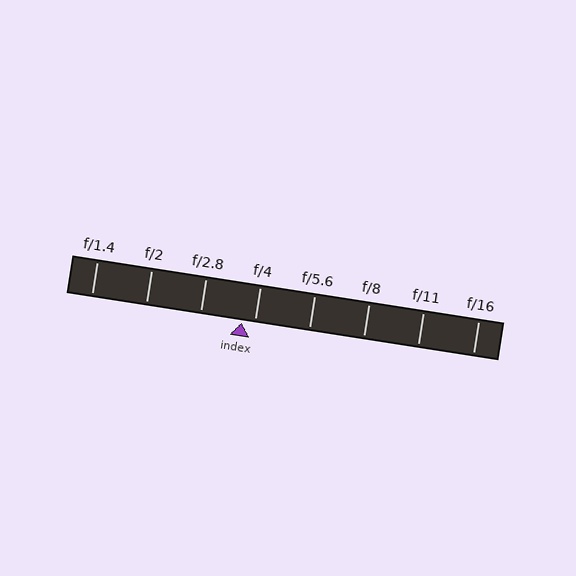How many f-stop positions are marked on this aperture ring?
There are 8 f-stop positions marked.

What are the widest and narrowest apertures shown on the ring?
The widest aperture shown is f/1.4 and the narrowest is f/16.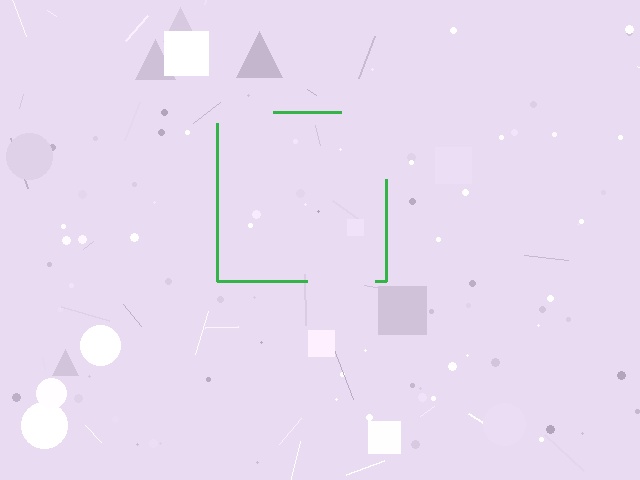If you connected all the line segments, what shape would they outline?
They would outline a square.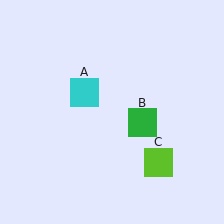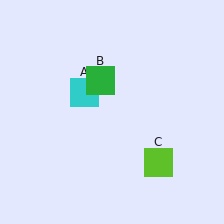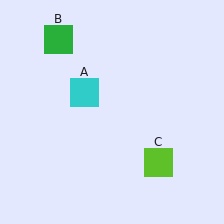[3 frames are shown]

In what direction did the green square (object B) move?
The green square (object B) moved up and to the left.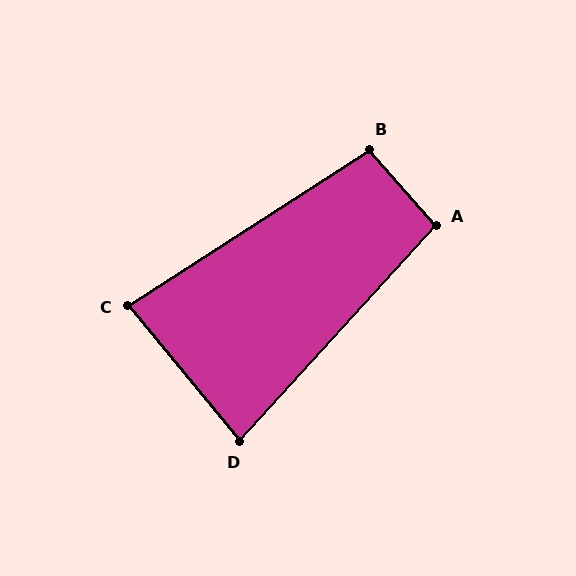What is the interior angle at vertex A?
Approximately 96 degrees (obtuse).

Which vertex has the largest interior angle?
B, at approximately 98 degrees.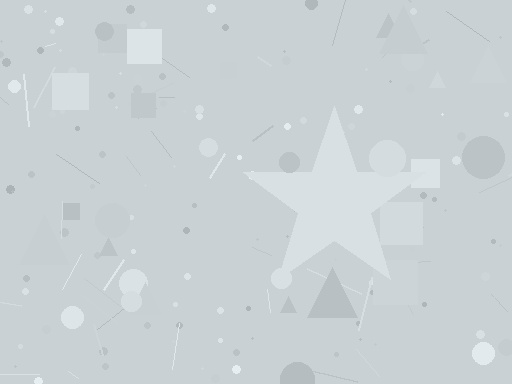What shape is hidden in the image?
A star is hidden in the image.